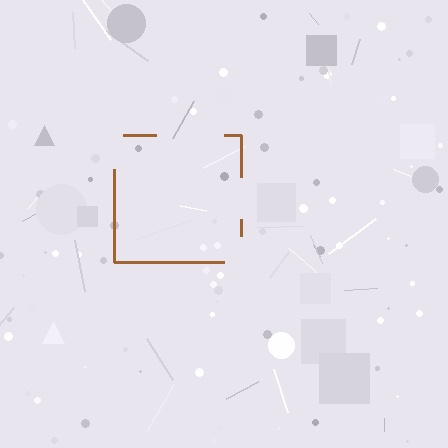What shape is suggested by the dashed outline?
The dashed outline suggests a square.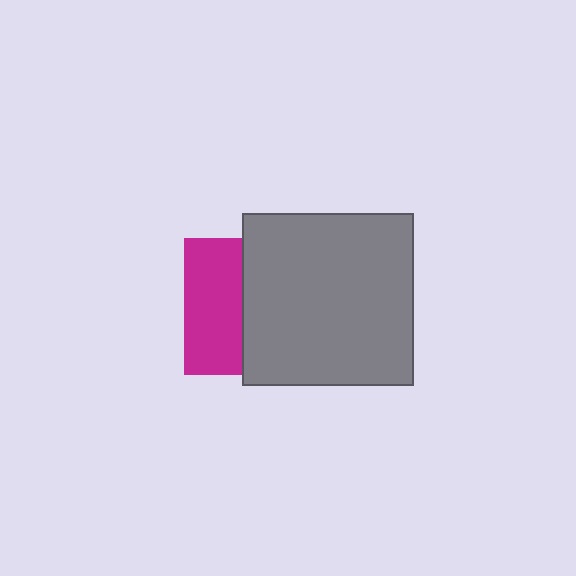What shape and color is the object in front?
The object in front is a gray square.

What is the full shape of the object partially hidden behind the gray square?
The partially hidden object is a magenta square.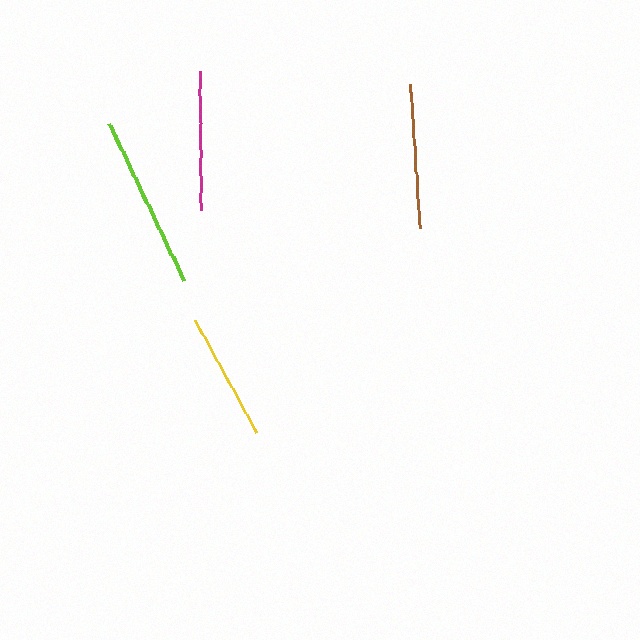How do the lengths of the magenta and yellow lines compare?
The magenta and yellow lines are approximately the same length.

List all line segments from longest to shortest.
From longest to shortest: lime, brown, magenta, yellow.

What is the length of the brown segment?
The brown segment is approximately 143 pixels long.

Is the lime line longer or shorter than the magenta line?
The lime line is longer than the magenta line.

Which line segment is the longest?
The lime line is the longest at approximately 175 pixels.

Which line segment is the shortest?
The yellow line is the shortest at approximately 128 pixels.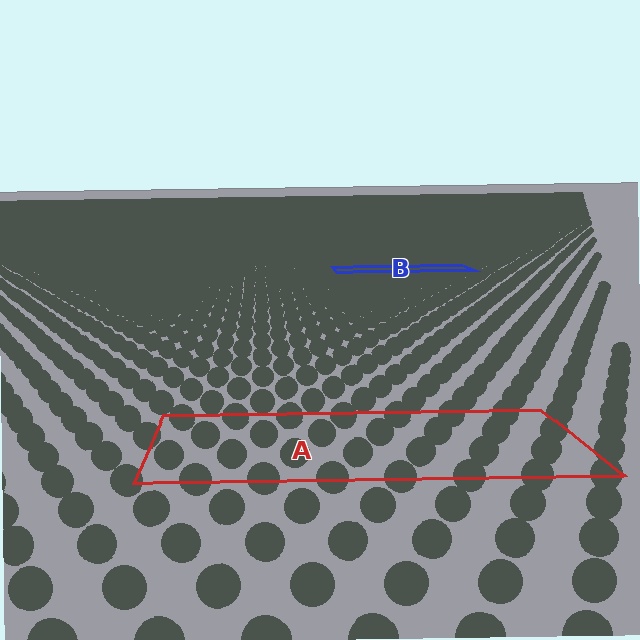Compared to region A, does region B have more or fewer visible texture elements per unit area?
Region B has more texture elements per unit area — they are packed more densely because it is farther away.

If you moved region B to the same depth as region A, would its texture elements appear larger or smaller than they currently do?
They would appear larger. At a closer depth, the same texture elements are projected at a bigger on-screen size.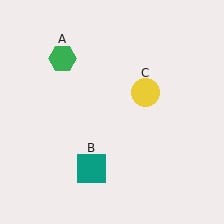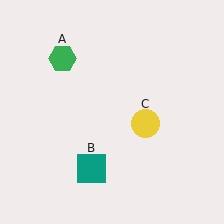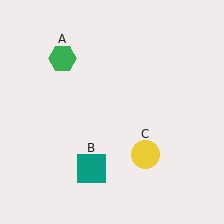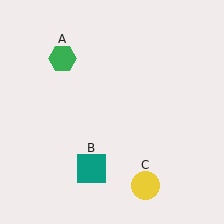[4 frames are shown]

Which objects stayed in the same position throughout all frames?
Green hexagon (object A) and teal square (object B) remained stationary.